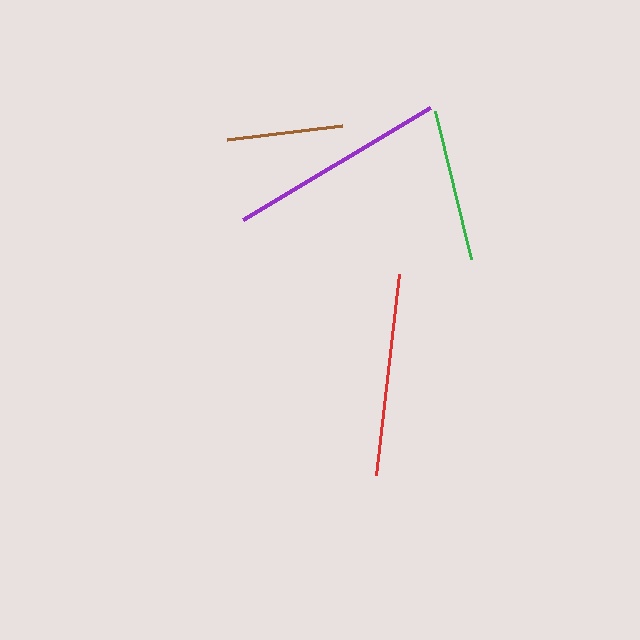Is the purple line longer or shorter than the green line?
The purple line is longer than the green line.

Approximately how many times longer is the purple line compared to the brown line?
The purple line is approximately 1.9 times the length of the brown line.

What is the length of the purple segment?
The purple segment is approximately 218 pixels long.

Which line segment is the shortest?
The brown line is the shortest at approximately 117 pixels.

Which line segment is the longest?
The purple line is the longest at approximately 218 pixels.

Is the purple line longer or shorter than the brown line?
The purple line is longer than the brown line.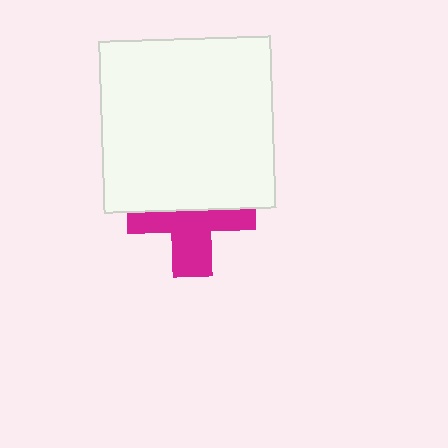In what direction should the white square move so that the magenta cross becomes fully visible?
The white square should move up. That is the shortest direction to clear the overlap and leave the magenta cross fully visible.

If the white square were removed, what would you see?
You would see the complete magenta cross.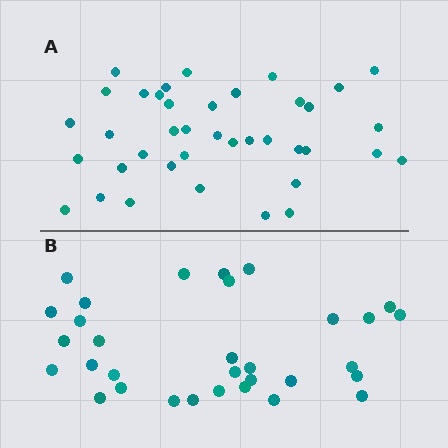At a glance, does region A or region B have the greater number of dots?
Region A (the top region) has more dots.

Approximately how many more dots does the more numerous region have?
Region A has roughly 8 or so more dots than region B.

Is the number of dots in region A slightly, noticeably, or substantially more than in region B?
Region A has only slightly more — the two regions are fairly close. The ratio is roughly 1.2 to 1.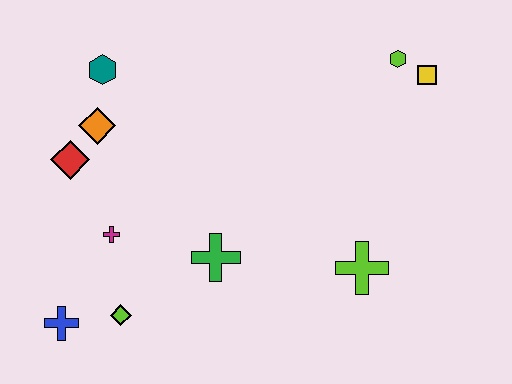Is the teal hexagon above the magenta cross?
Yes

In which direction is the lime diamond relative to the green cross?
The lime diamond is to the left of the green cross.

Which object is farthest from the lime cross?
The teal hexagon is farthest from the lime cross.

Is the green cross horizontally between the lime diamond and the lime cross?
Yes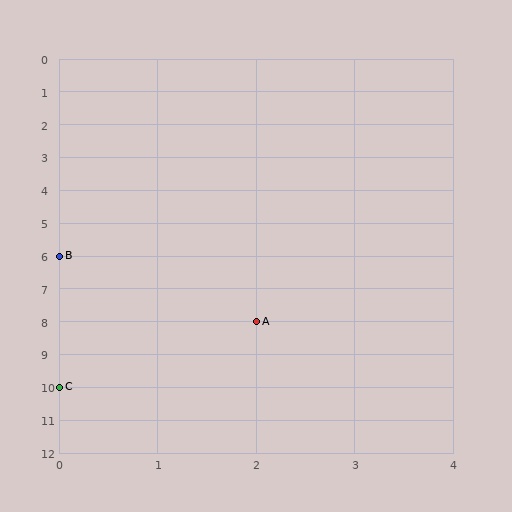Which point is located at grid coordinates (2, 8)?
Point A is at (2, 8).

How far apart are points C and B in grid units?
Points C and B are 4 rows apart.